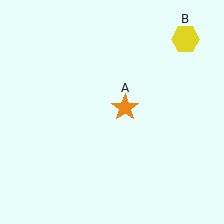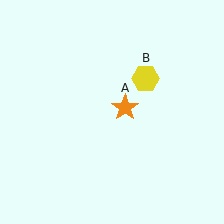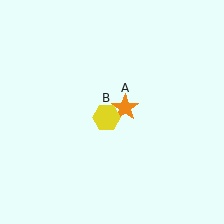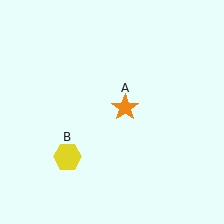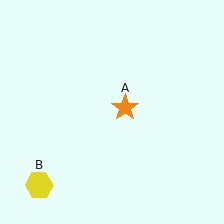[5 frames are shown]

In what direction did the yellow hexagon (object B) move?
The yellow hexagon (object B) moved down and to the left.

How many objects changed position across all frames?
1 object changed position: yellow hexagon (object B).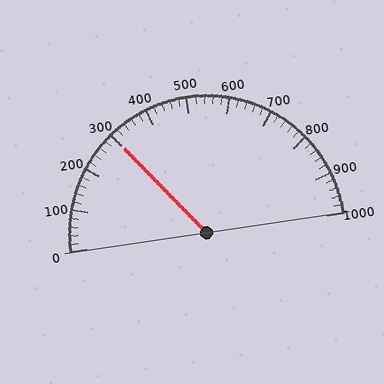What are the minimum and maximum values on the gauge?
The gauge ranges from 0 to 1000.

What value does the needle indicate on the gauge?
The needle indicates approximately 300.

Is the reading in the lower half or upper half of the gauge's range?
The reading is in the lower half of the range (0 to 1000).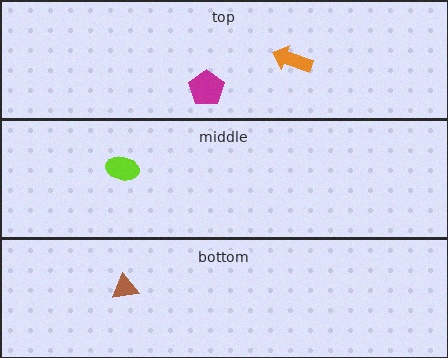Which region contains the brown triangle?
The bottom region.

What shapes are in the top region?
The magenta pentagon, the orange arrow.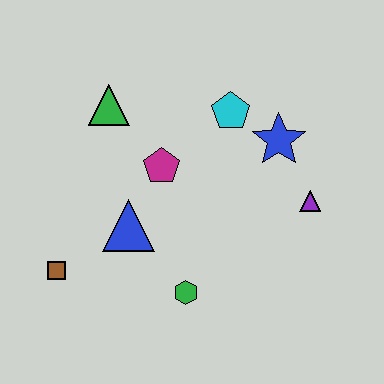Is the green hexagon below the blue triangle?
Yes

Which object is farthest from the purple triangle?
The brown square is farthest from the purple triangle.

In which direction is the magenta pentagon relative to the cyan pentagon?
The magenta pentagon is to the left of the cyan pentagon.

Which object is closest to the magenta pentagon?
The blue triangle is closest to the magenta pentagon.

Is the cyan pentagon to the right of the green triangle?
Yes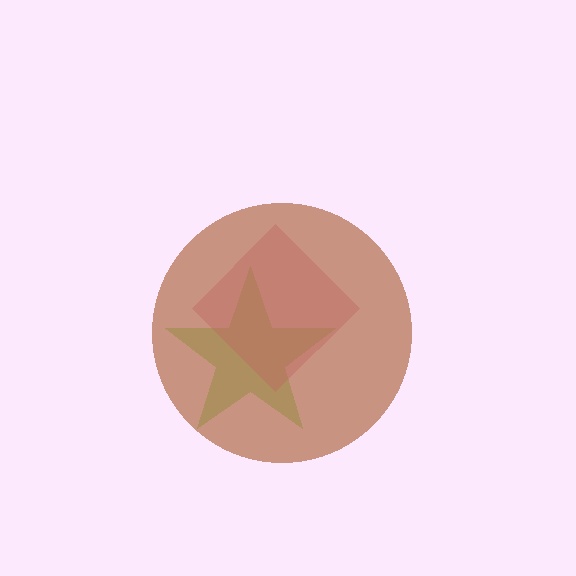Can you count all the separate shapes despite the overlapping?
Yes, there are 3 separate shapes.